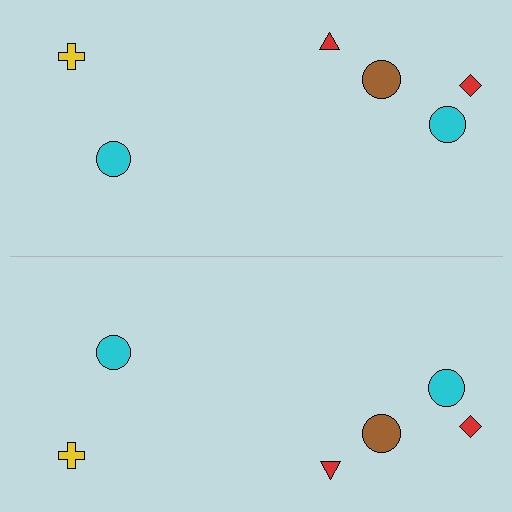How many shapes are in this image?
There are 12 shapes in this image.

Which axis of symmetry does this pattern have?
The pattern has a horizontal axis of symmetry running through the center of the image.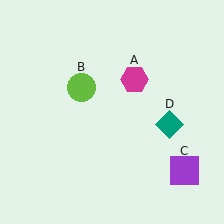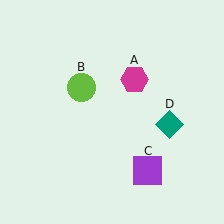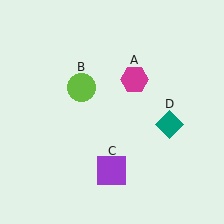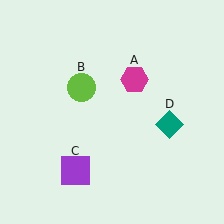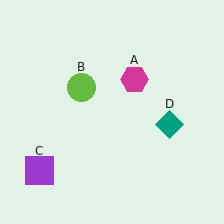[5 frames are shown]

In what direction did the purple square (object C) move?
The purple square (object C) moved left.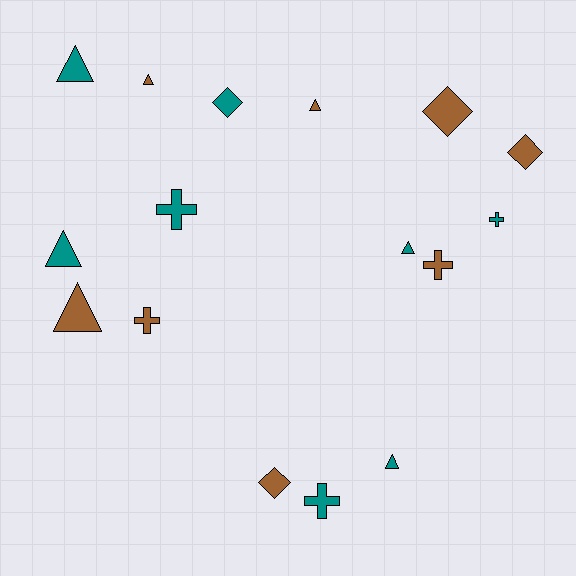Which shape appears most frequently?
Triangle, with 7 objects.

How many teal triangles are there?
There are 4 teal triangles.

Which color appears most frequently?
Brown, with 8 objects.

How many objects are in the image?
There are 16 objects.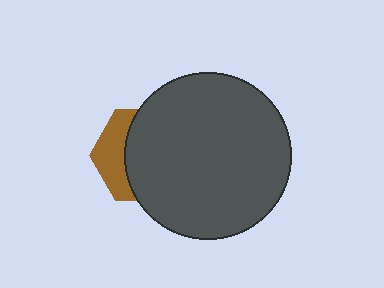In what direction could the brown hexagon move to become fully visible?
The brown hexagon could move left. That would shift it out from behind the dark gray circle entirely.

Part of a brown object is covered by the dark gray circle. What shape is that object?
It is a hexagon.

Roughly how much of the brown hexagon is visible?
A small part of it is visible (roughly 33%).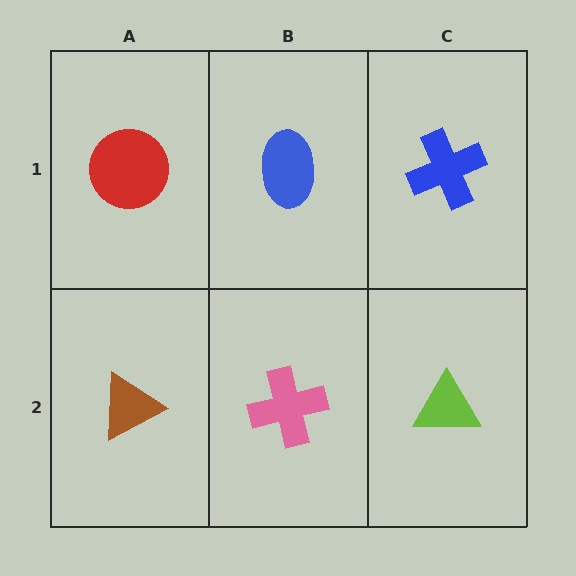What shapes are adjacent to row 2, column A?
A red circle (row 1, column A), a pink cross (row 2, column B).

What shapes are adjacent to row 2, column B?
A blue ellipse (row 1, column B), a brown triangle (row 2, column A), a lime triangle (row 2, column C).